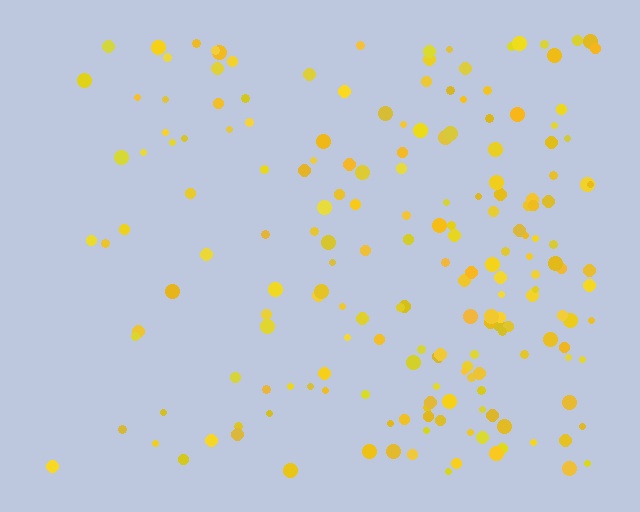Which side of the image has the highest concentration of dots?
The right.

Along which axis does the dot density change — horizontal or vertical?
Horizontal.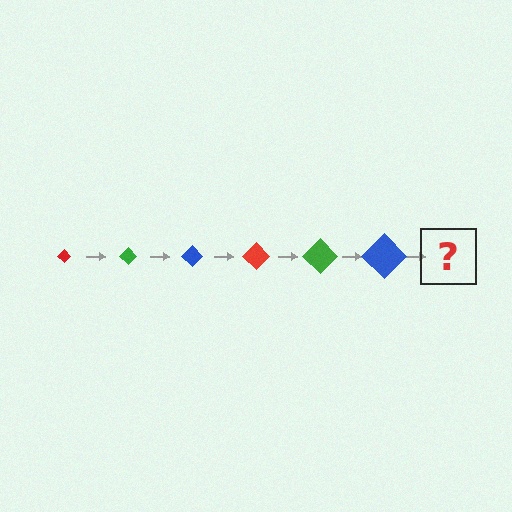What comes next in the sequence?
The next element should be a red diamond, larger than the previous one.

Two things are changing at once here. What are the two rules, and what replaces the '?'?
The two rules are that the diamond grows larger each step and the color cycles through red, green, and blue. The '?' should be a red diamond, larger than the previous one.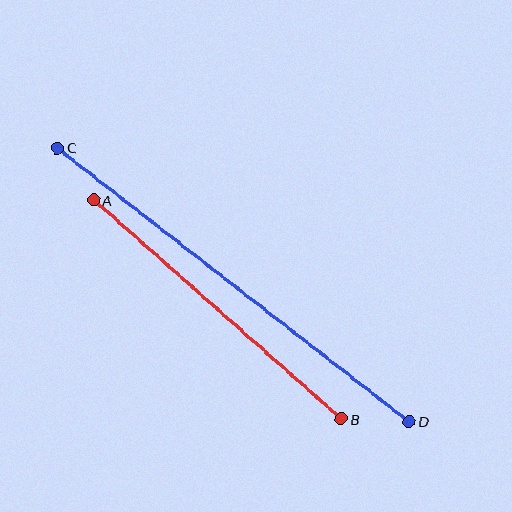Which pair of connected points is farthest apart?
Points C and D are farthest apart.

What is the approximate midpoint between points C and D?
The midpoint is at approximately (234, 285) pixels.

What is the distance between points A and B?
The distance is approximately 330 pixels.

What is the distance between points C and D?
The distance is approximately 445 pixels.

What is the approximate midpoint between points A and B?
The midpoint is at approximately (217, 310) pixels.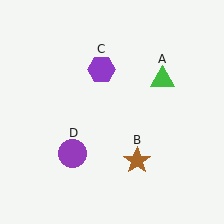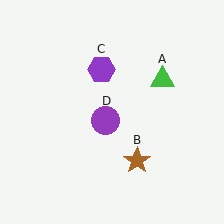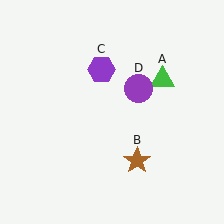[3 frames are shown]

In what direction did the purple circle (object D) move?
The purple circle (object D) moved up and to the right.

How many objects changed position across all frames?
1 object changed position: purple circle (object D).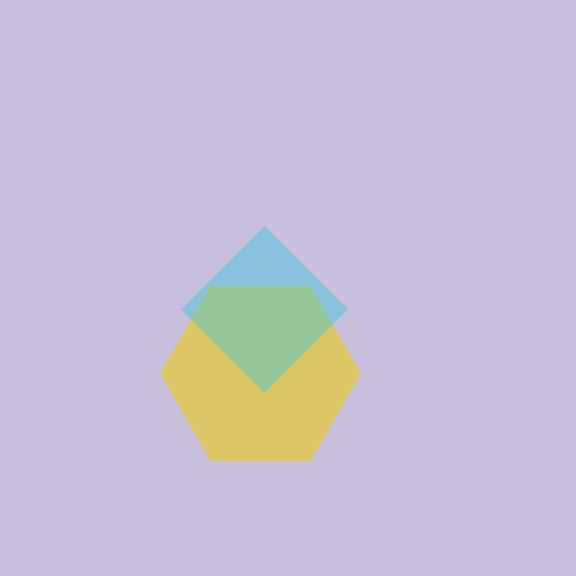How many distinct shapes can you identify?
There are 2 distinct shapes: a yellow hexagon, a cyan diamond.